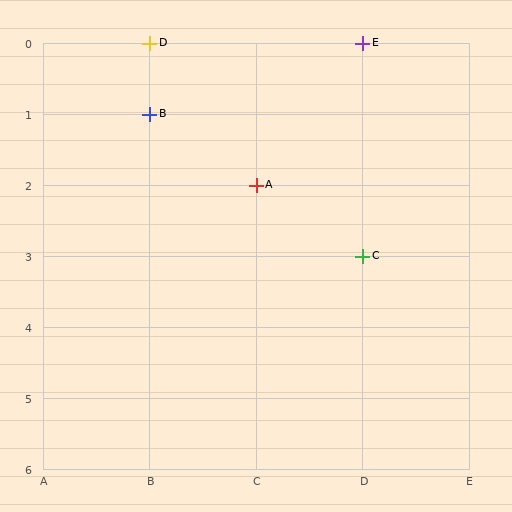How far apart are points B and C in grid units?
Points B and C are 2 columns and 2 rows apart (about 2.8 grid units diagonally).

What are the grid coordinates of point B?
Point B is at grid coordinates (B, 1).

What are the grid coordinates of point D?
Point D is at grid coordinates (B, 0).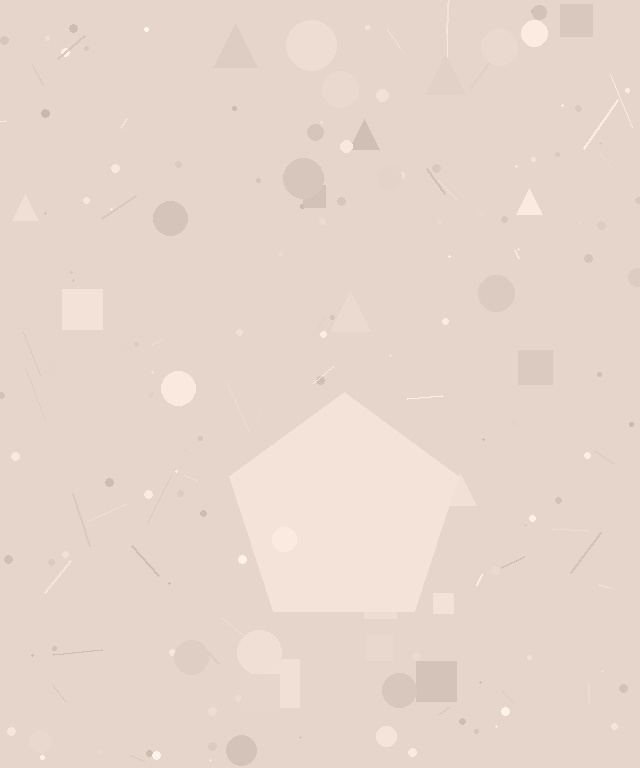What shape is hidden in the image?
A pentagon is hidden in the image.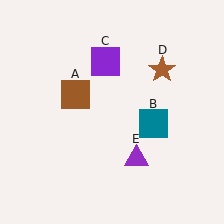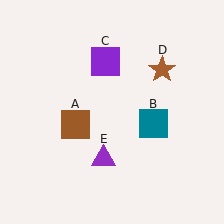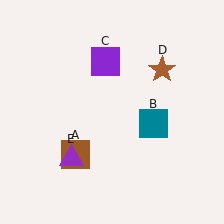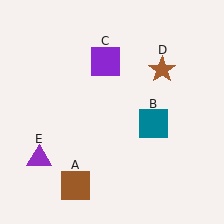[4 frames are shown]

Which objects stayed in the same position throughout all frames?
Teal square (object B) and purple square (object C) and brown star (object D) remained stationary.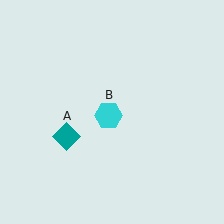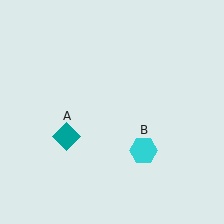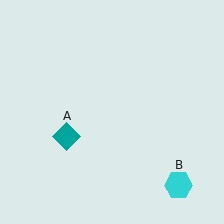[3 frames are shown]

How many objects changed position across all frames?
1 object changed position: cyan hexagon (object B).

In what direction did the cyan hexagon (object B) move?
The cyan hexagon (object B) moved down and to the right.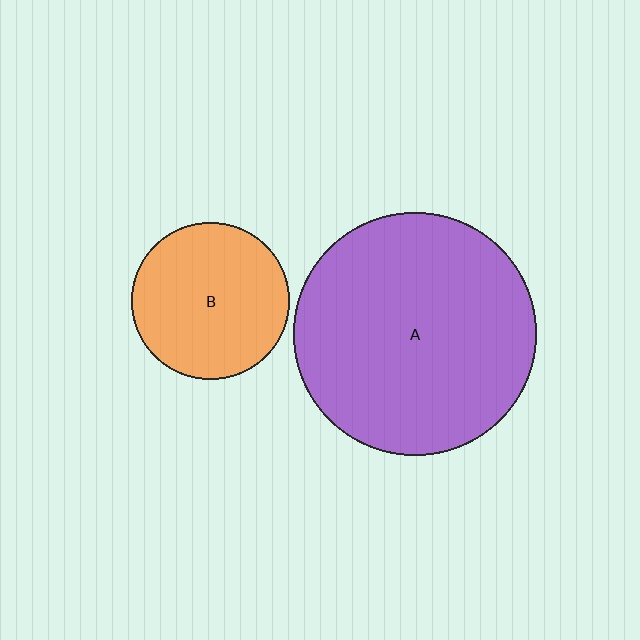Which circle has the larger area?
Circle A (purple).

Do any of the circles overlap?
No, none of the circles overlap.